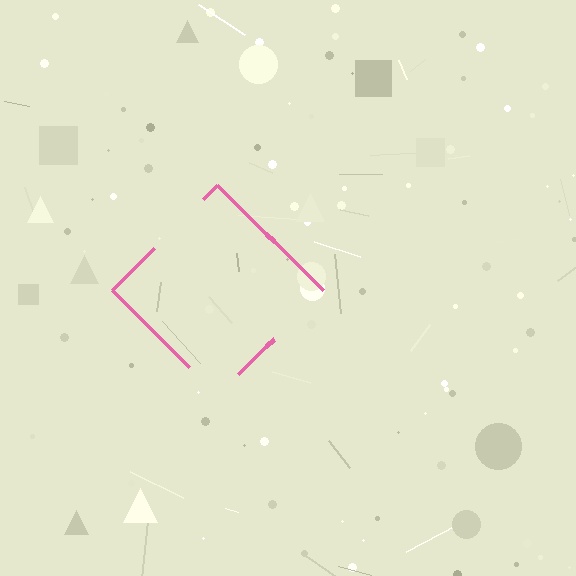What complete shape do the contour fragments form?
The contour fragments form a diamond.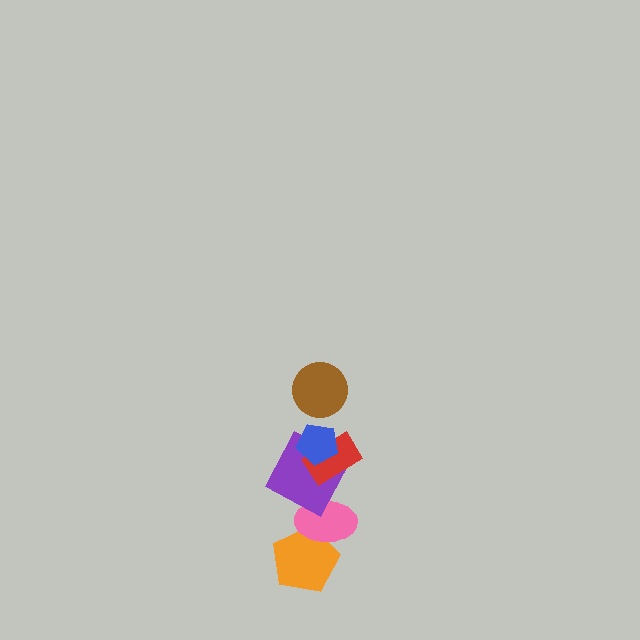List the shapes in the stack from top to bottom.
From top to bottom: the brown circle, the blue pentagon, the red rectangle, the purple square, the pink ellipse, the orange pentagon.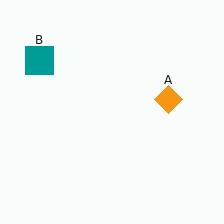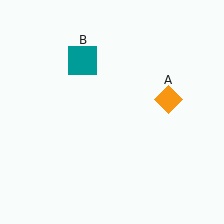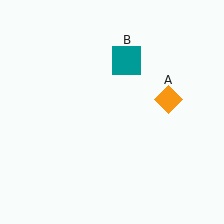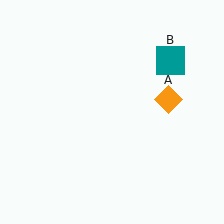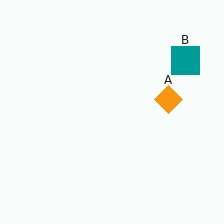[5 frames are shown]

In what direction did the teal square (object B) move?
The teal square (object B) moved right.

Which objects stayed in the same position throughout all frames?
Orange diamond (object A) remained stationary.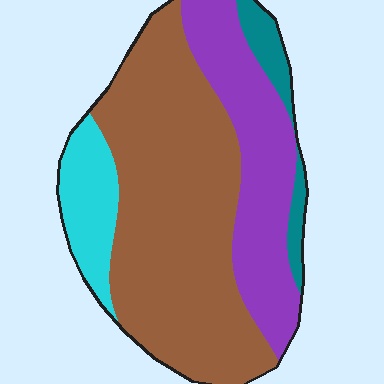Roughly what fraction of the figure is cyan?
Cyan takes up about one tenth (1/10) of the figure.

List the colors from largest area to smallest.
From largest to smallest: brown, purple, cyan, teal.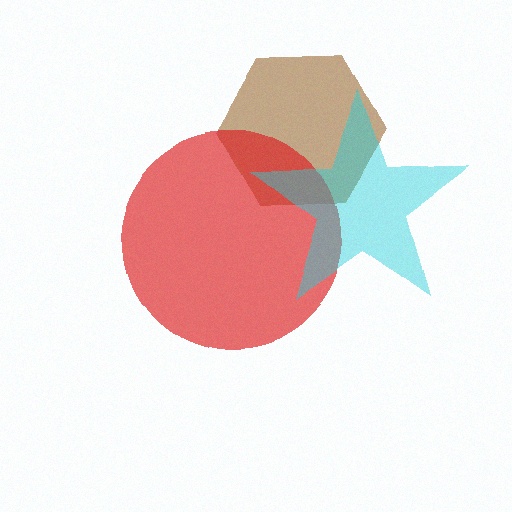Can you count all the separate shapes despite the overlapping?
Yes, there are 3 separate shapes.